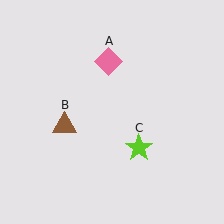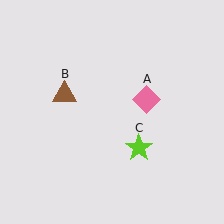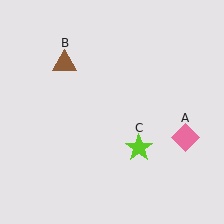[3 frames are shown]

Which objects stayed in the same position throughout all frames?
Lime star (object C) remained stationary.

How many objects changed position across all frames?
2 objects changed position: pink diamond (object A), brown triangle (object B).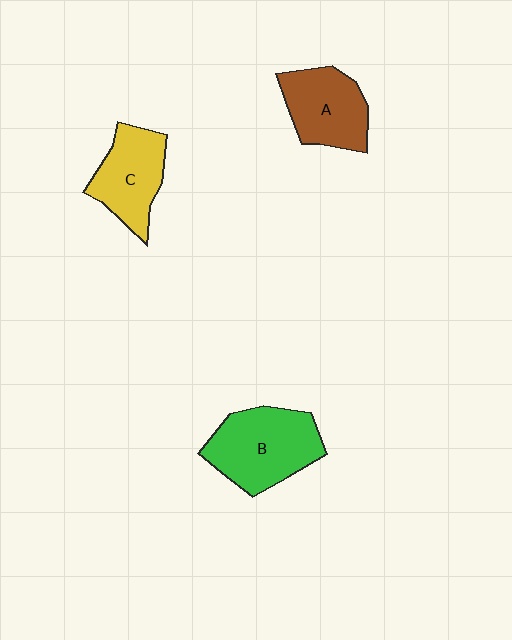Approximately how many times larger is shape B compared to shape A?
Approximately 1.3 times.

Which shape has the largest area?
Shape B (green).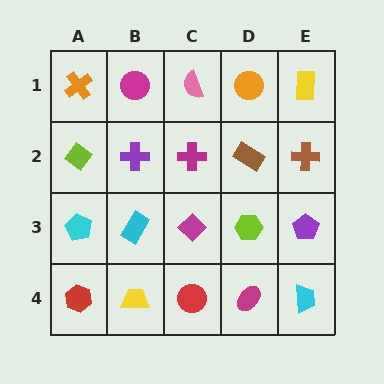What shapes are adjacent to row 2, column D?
An orange circle (row 1, column D), a lime hexagon (row 3, column D), a magenta cross (row 2, column C), a brown cross (row 2, column E).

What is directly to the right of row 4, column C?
A magenta ellipse.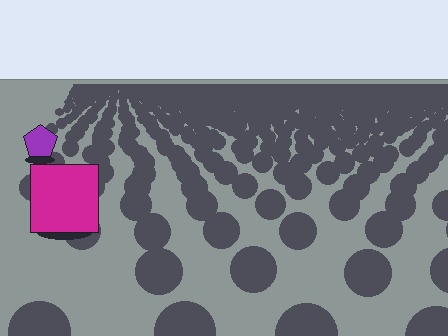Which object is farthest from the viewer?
The purple pentagon is farthest from the viewer. It appears smaller and the ground texture around it is denser.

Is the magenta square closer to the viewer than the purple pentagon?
Yes. The magenta square is closer — you can tell from the texture gradient: the ground texture is coarser near it.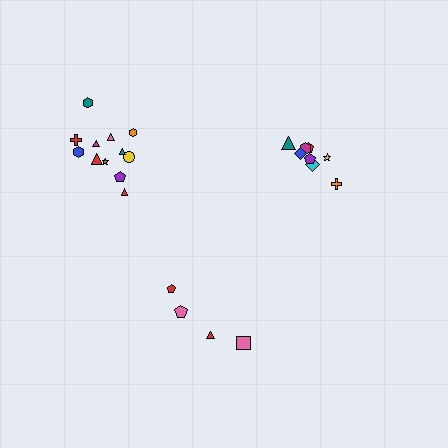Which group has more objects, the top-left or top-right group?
The top-left group.